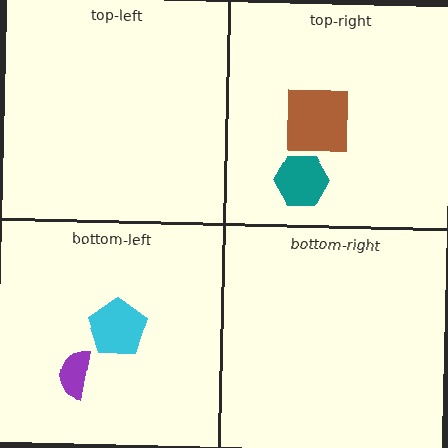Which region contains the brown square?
The top-right region.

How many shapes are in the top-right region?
2.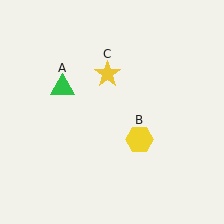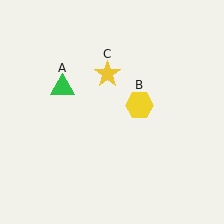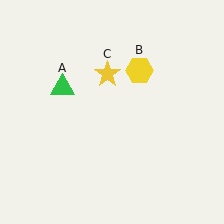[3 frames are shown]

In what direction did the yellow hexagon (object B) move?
The yellow hexagon (object B) moved up.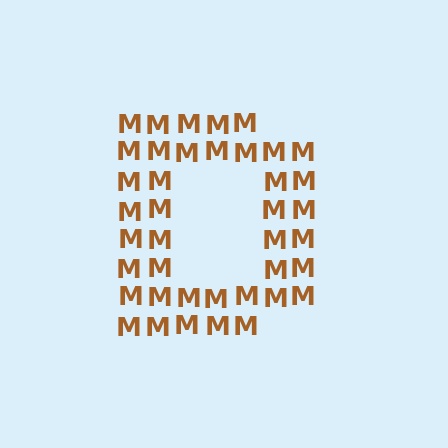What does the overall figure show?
The overall figure shows the letter D.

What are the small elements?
The small elements are letter M's.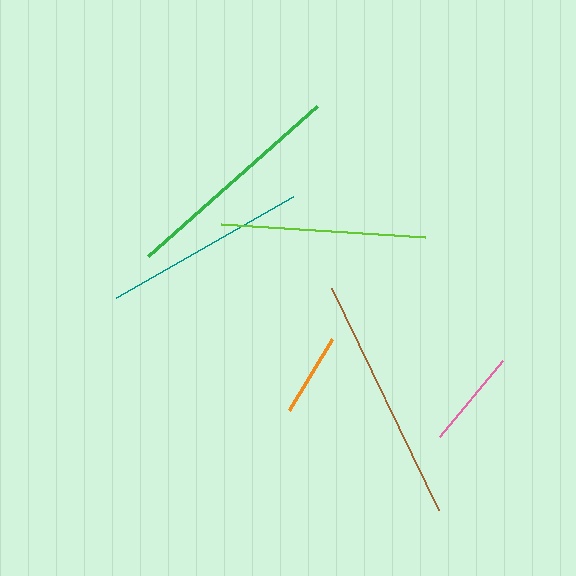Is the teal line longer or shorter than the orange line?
The teal line is longer than the orange line.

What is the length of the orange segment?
The orange segment is approximately 82 pixels long.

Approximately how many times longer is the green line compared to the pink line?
The green line is approximately 2.3 times the length of the pink line.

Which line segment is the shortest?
The orange line is the shortest at approximately 82 pixels.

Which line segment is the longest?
The brown line is the longest at approximately 246 pixels.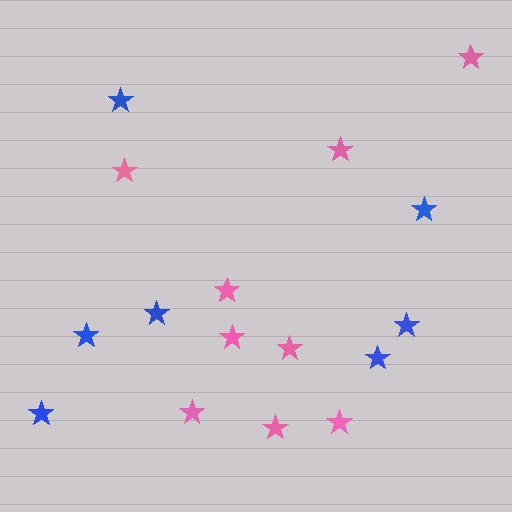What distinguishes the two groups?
There are 2 groups: one group of blue stars (7) and one group of pink stars (9).